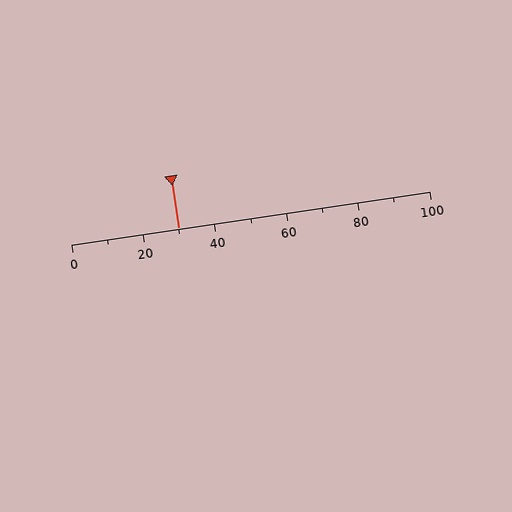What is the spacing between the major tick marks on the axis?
The major ticks are spaced 20 apart.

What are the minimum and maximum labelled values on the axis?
The axis runs from 0 to 100.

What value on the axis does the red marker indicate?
The marker indicates approximately 30.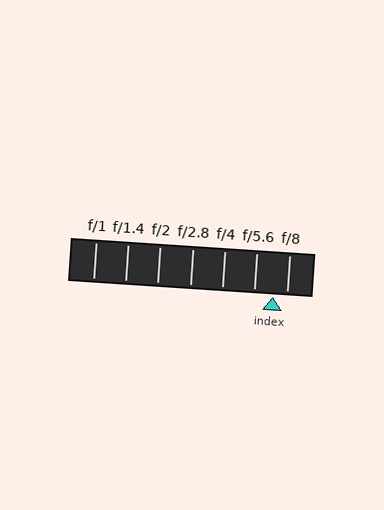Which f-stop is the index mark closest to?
The index mark is closest to f/8.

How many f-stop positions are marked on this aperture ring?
There are 7 f-stop positions marked.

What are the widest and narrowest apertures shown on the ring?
The widest aperture shown is f/1 and the narrowest is f/8.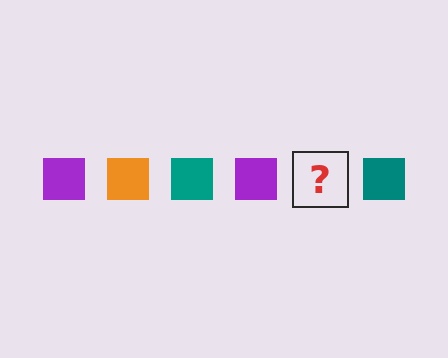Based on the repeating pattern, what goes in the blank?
The blank should be an orange square.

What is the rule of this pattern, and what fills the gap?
The rule is that the pattern cycles through purple, orange, teal squares. The gap should be filled with an orange square.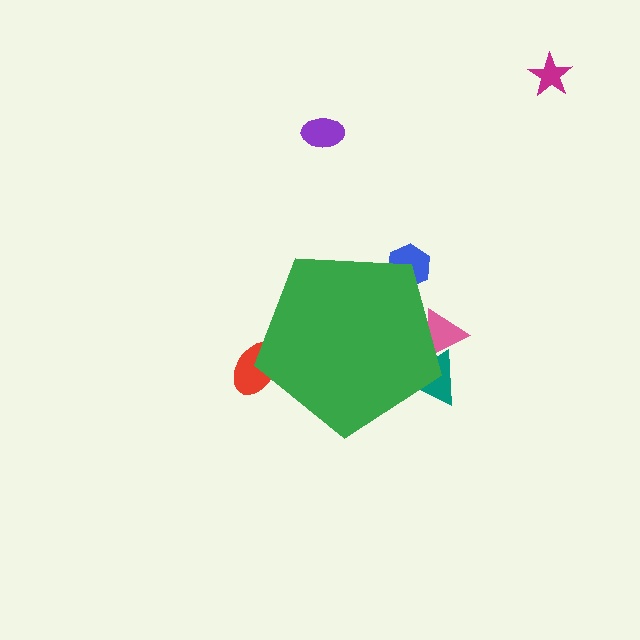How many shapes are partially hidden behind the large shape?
4 shapes are partially hidden.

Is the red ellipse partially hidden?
Yes, the red ellipse is partially hidden behind the green pentagon.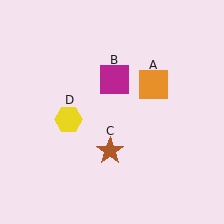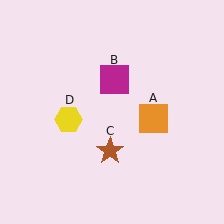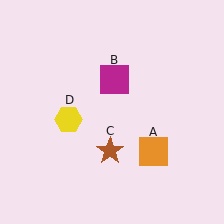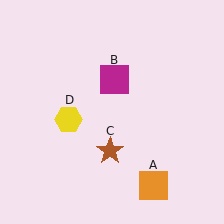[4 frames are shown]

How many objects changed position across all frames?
1 object changed position: orange square (object A).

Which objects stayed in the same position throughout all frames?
Magenta square (object B) and brown star (object C) and yellow hexagon (object D) remained stationary.